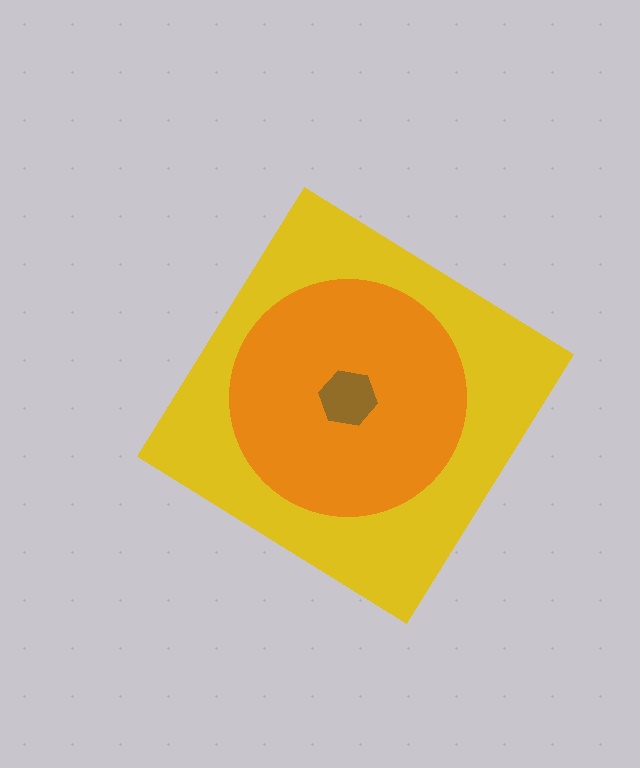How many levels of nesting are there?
3.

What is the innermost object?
The brown hexagon.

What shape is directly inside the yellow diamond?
The orange circle.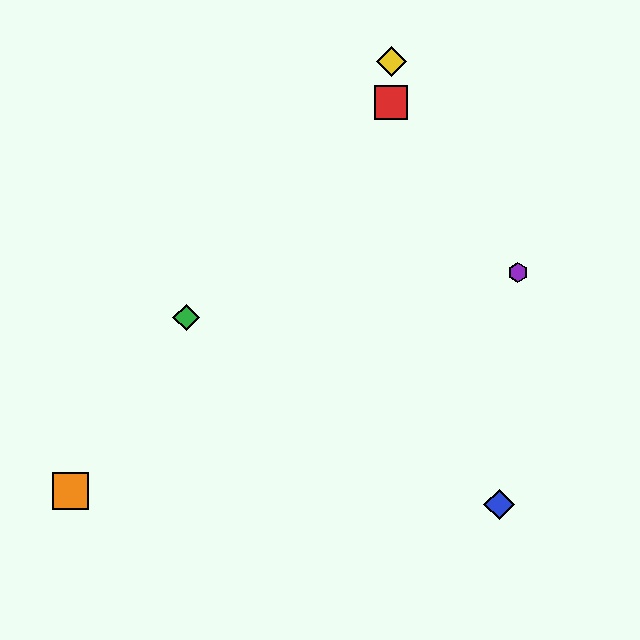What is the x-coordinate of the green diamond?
The green diamond is at x≈186.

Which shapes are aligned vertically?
The red square, the yellow diamond are aligned vertically.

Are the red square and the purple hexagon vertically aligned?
No, the red square is at x≈391 and the purple hexagon is at x≈518.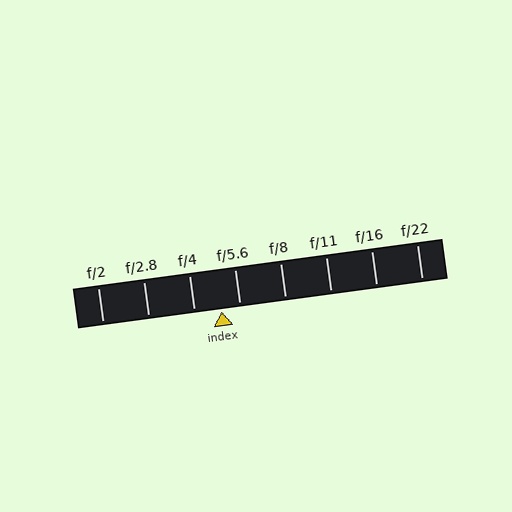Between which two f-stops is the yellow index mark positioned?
The index mark is between f/4 and f/5.6.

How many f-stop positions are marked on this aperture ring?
There are 8 f-stop positions marked.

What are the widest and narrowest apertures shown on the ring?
The widest aperture shown is f/2 and the narrowest is f/22.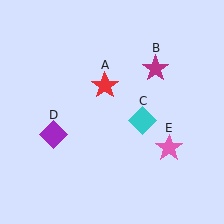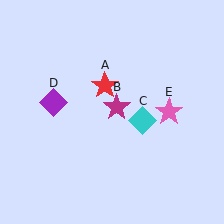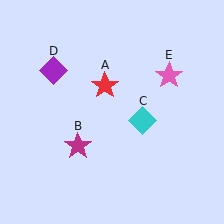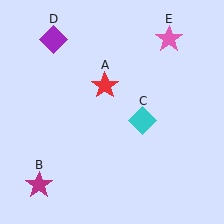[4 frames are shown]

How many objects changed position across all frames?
3 objects changed position: magenta star (object B), purple diamond (object D), pink star (object E).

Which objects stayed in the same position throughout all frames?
Red star (object A) and cyan diamond (object C) remained stationary.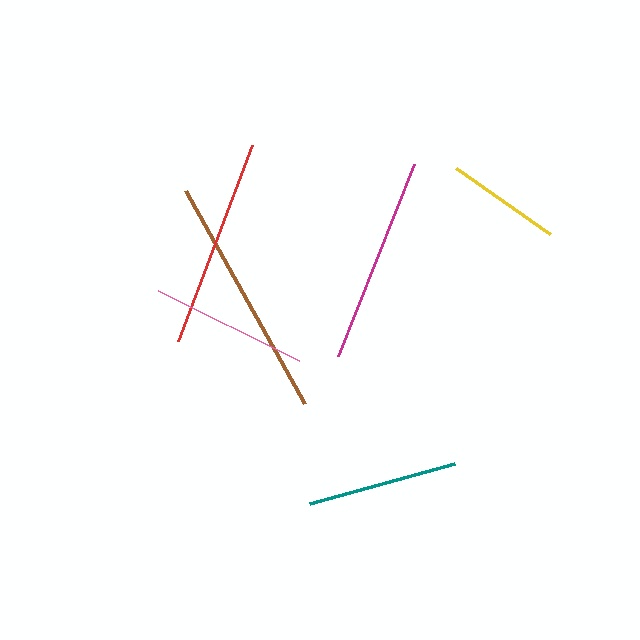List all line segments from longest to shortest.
From longest to shortest: brown, red, magenta, pink, teal, yellow.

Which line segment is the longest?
The brown line is the longest at approximately 244 pixels.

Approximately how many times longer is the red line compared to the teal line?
The red line is approximately 1.4 times the length of the teal line.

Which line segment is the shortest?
The yellow line is the shortest at approximately 115 pixels.